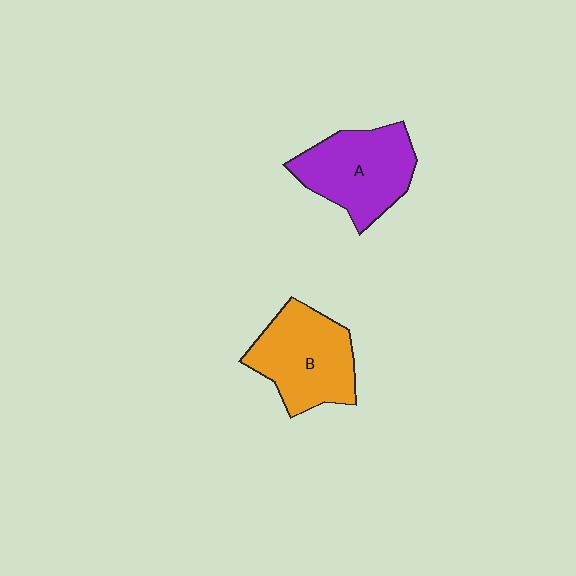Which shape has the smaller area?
Shape A (purple).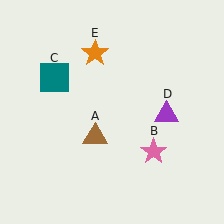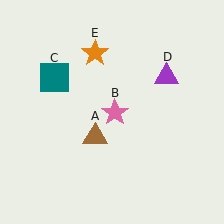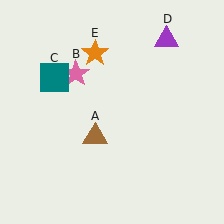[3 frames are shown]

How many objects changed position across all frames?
2 objects changed position: pink star (object B), purple triangle (object D).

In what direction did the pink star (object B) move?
The pink star (object B) moved up and to the left.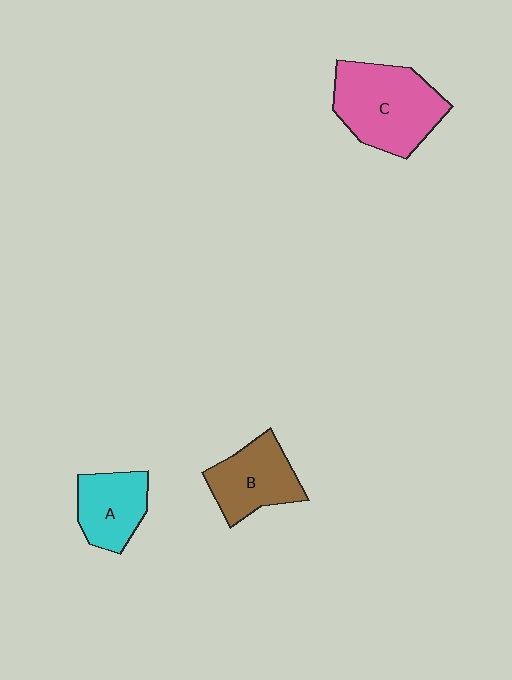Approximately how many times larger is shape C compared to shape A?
Approximately 1.7 times.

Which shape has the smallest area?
Shape A (cyan).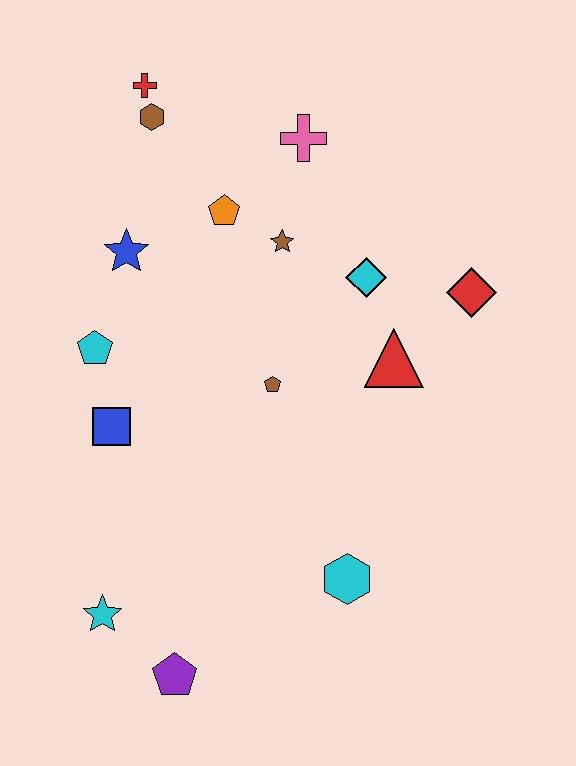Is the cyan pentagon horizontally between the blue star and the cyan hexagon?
No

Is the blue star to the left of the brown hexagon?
Yes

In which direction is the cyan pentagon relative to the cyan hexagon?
The cyan pentagon is to the left of the cyan hexagon.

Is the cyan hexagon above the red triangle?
No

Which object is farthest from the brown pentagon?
The red cross is farthest from the brown pentagon.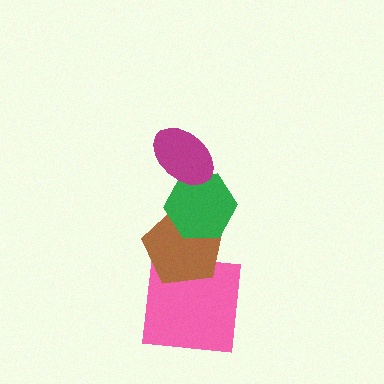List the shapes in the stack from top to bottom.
From top to bottom: the magenta ellipse, the green hexagon, the brown pentagon, the pink square.